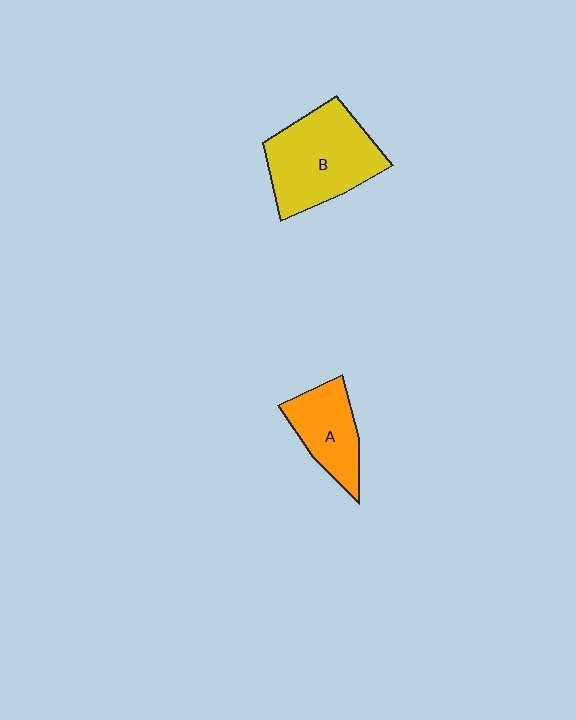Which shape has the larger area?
Shape B (yellow).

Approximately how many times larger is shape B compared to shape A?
Approximately 1.7 times.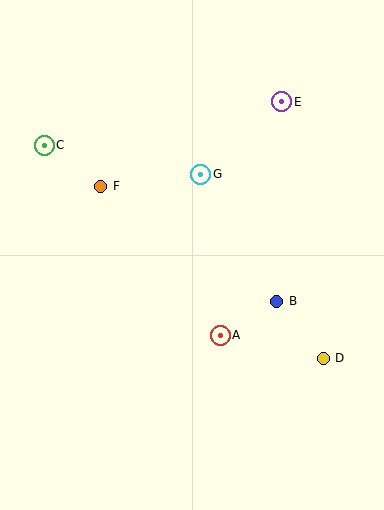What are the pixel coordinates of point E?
Point E is at (282, 102).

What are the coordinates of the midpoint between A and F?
The midpoint between A and F is at (161, 261).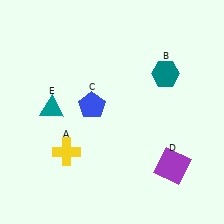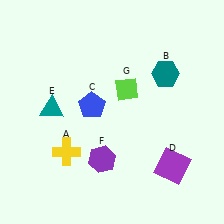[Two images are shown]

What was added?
A purple hexagon (F), a lime diamond (G) were added in Image 2.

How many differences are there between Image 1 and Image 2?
There are 2 differences between the two images.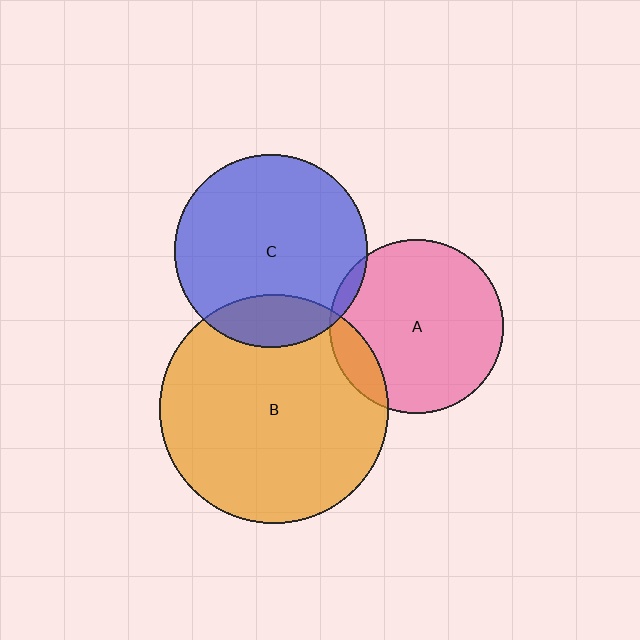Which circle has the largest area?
Circle B (orange).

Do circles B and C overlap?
Yes.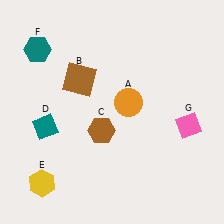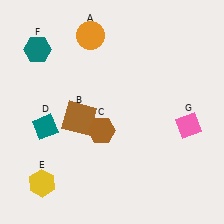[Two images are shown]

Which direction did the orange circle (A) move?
The orange circle (A) moved up.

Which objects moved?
The objects that moved are: the orange circle (A), the brown square (B).